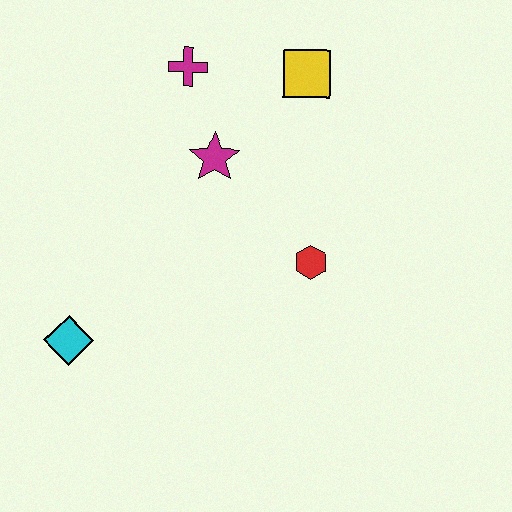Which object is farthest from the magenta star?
The cyan diamond is farthest from the magenta star.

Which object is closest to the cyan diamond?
The magenta star is closest to the cyan diamond.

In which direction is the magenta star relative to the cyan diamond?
The magenta star is above the cyan diamond.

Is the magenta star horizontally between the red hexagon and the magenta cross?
Yes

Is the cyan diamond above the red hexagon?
No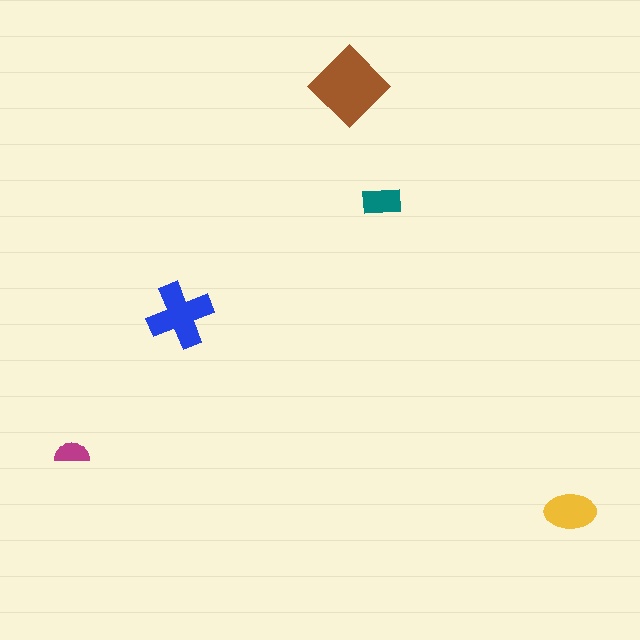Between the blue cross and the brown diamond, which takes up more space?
The brown diamond.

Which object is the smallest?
The magenta semicircle.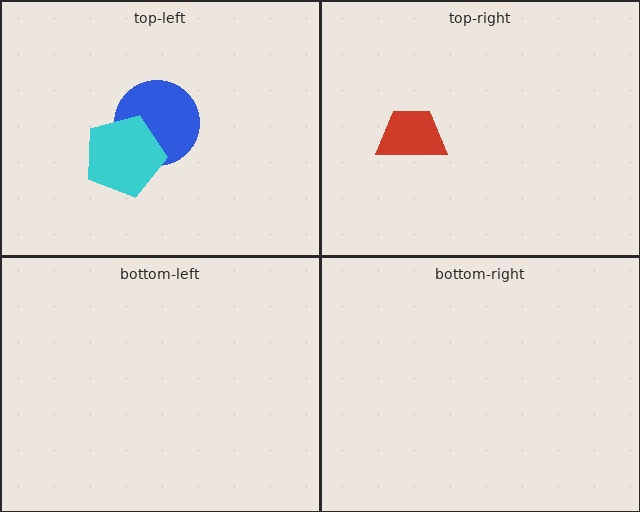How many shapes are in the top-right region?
1.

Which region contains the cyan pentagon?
The top-left region.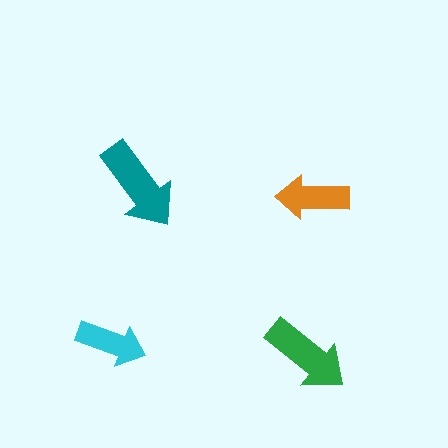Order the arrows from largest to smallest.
the teal one, the green one, the orange one, the cyan one.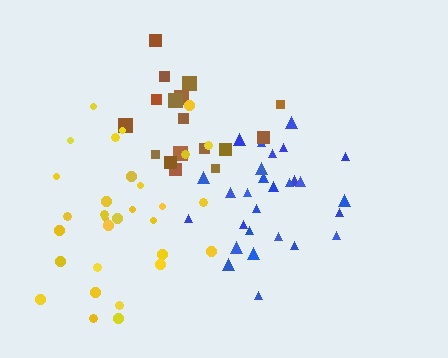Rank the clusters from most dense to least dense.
blue, brown, yellow.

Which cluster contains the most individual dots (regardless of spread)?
Yellow (31).